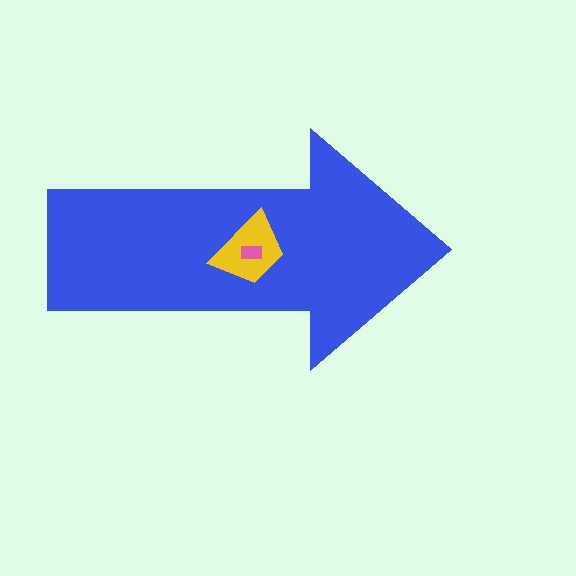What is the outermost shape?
The blue arrow.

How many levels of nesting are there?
3.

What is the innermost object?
The pink rectangle.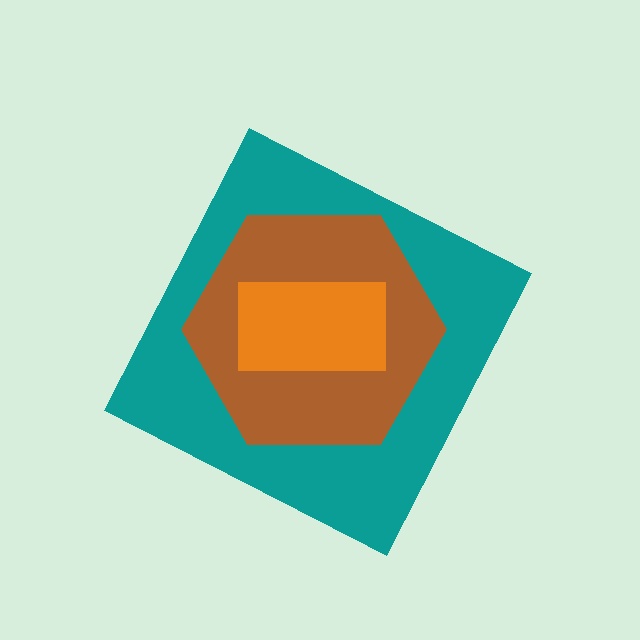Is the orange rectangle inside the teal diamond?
Yes.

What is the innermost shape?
The orange rectangle.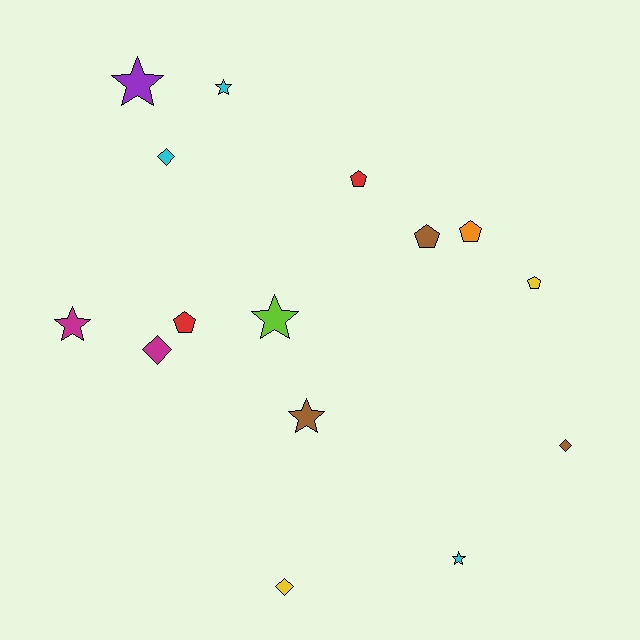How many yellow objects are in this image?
There are 2 yellow objects.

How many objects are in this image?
There are 15 objects.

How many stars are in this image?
There are 6 stars.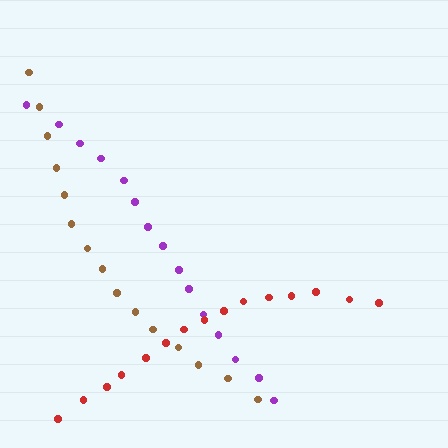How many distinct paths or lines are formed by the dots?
There are 3 distinct paths.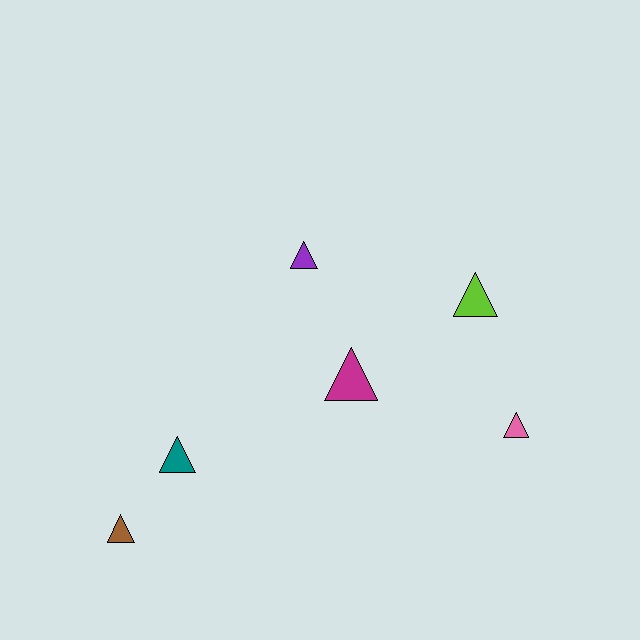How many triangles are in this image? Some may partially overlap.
There are 6 triangles.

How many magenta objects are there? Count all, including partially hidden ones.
There is 1 magenta object.